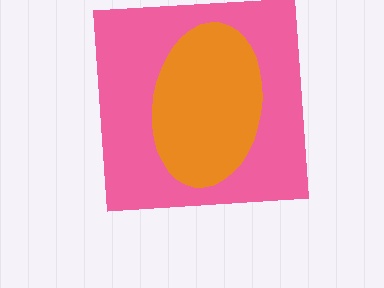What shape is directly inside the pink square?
The orange ellipse.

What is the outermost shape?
The pink square.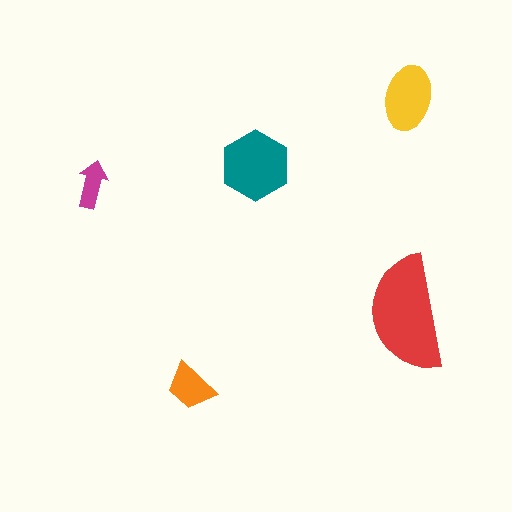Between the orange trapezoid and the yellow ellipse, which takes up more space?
The yellow ellipse.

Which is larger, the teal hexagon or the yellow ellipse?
The teal hexagon.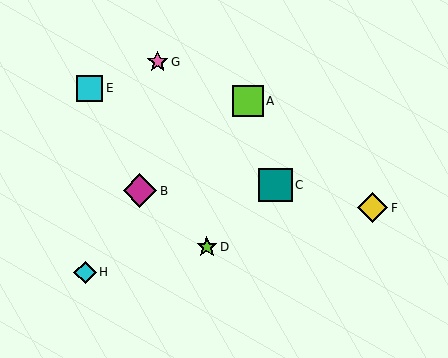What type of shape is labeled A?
Shape A is a lime square.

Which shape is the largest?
The teal square (labeled C) is the largest.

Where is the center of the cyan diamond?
The center of the cyan diamond is at (85, 272).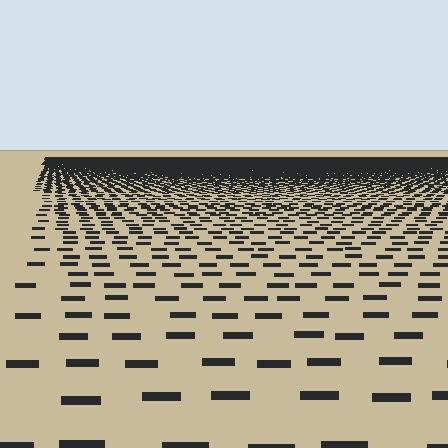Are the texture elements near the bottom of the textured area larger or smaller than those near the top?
Larger. Near the bottom, elements are closer to the viewer and appear at a bigger on-screen size.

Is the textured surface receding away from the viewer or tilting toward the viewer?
The surface is receding away from the viewer. Texture elements get smaller and denser toward the top.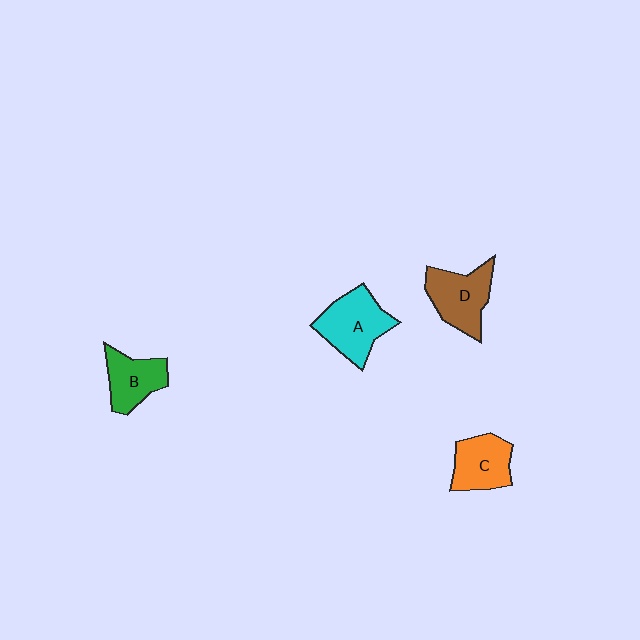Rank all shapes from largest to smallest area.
From largest to smallest: A (cyan), D (brown), C (orange), B (green).